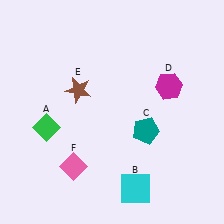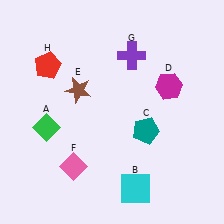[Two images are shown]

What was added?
A purple cross (G), a red pentagon (H) were added in Image 2.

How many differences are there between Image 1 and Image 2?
There are 2 differences between the two images.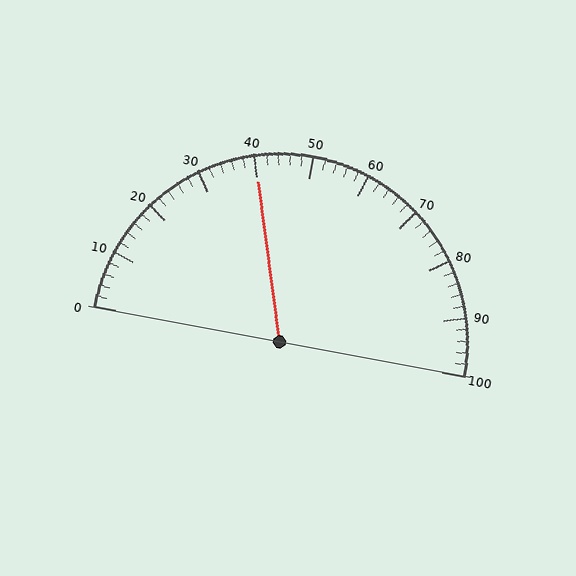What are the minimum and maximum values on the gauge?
The gauge ranges from 0 to 100.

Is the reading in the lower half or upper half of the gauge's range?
The reading is in the lower half of the range (0 to 100).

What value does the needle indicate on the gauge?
The needle indicates approximately 40.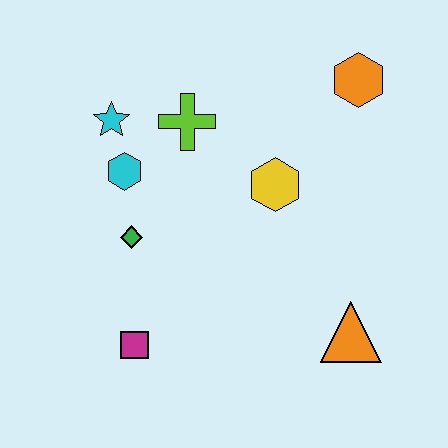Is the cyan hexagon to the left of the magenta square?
Yes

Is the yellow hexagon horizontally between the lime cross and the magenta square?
No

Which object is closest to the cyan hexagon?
The cyan star is closest to the cyan hexagon.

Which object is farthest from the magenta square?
The orange hexagon is farthest from the magenta square.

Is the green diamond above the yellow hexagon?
No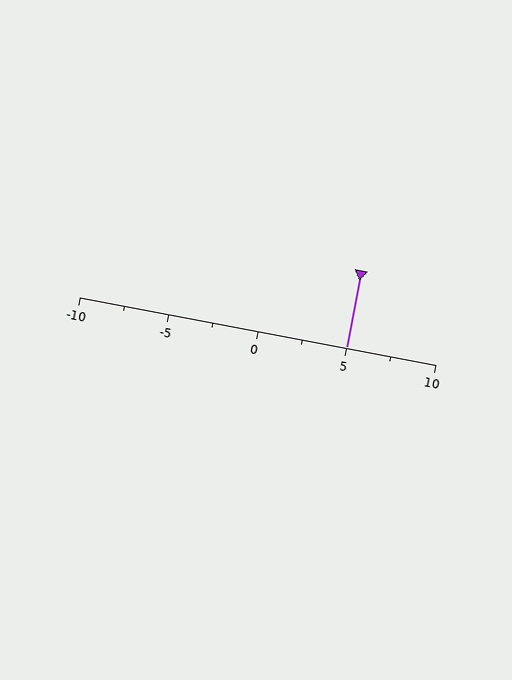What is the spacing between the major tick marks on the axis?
The major ticks are spaced 5 apart.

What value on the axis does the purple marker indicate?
The marker indicates approximately 5.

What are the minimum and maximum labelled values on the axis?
The axis runs from -10 to 10.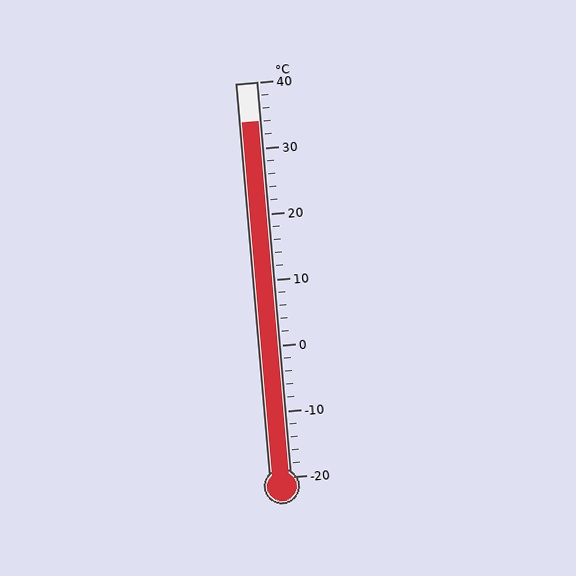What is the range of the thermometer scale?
The thermometer scale ranges from -20°C to 40°C.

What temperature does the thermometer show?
The thermometer shows approximately 34°C.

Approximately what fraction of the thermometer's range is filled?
The thermometer is filled to approximately 90% of its range.